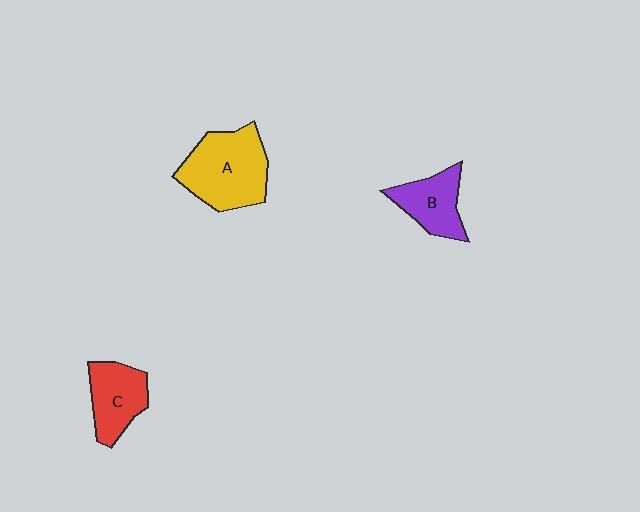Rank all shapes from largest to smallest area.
From largest to smallest: A (yellow), C (red), B (purple).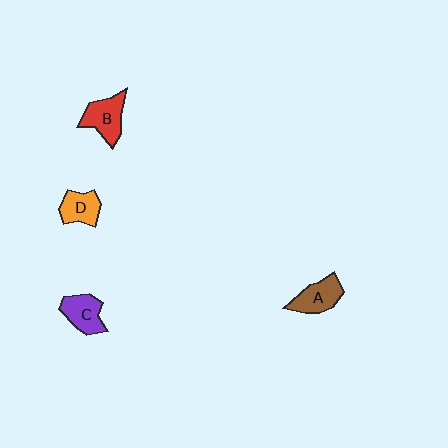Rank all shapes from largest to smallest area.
From largest to smallest: B (red), A (brown), C (purple), D (orange).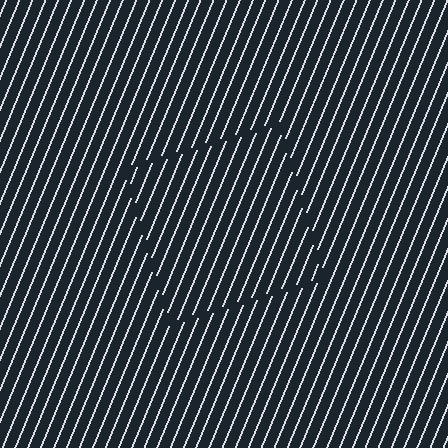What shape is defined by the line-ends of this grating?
An illusory square. The interior of the shape contains the same grating, shifted by half a period — the contour is defined by the phase discontinuity where line-ends from the inner and outer gratings abut.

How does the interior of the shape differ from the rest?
The interior of the shape contains the same grating, shifted by half a period — the contour is defined by the phase discontinuity where line-ends from the inner and outer gratings abut.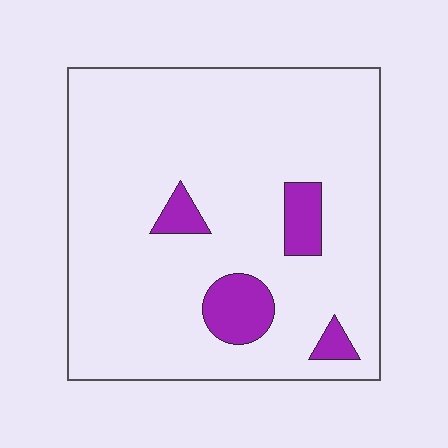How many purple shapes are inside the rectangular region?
4.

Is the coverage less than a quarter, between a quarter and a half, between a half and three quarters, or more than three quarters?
Less than a quarter.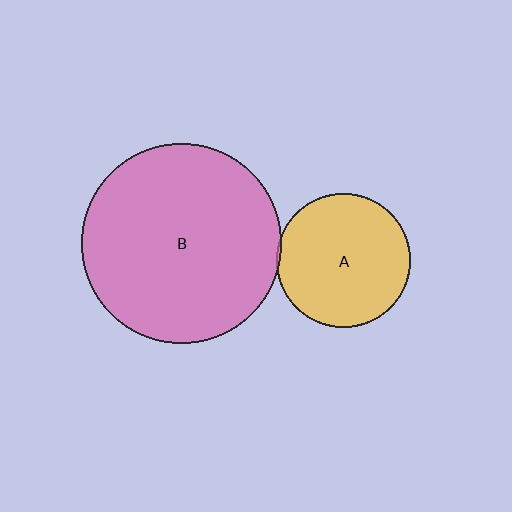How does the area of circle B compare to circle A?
Approximately 2.2 times.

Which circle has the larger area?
Circle B (pink).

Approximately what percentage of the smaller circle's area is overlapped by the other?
Approximately 5%.